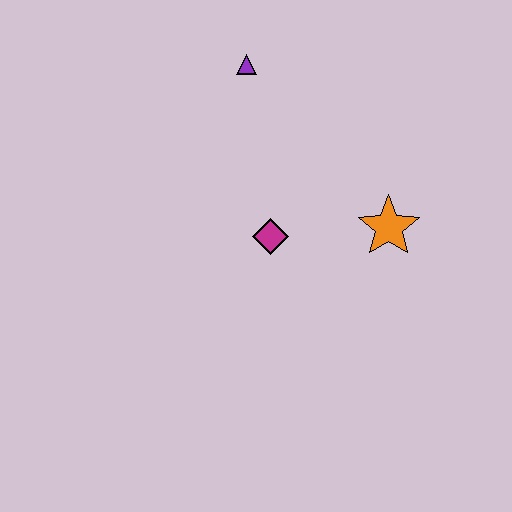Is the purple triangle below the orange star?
No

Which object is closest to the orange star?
The magenta diamond is closest to the orange star.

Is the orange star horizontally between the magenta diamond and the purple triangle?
No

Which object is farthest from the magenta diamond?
The purple triangle is farthest from the magenta diamond.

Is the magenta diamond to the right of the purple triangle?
Yes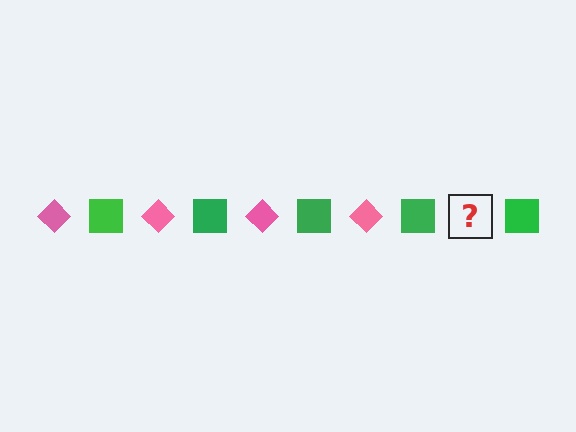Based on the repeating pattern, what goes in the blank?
The blank should be a pink diamond.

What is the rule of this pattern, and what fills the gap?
The rule is that the pattern alternates between pink diamond and green square. The gap should be filled with a pink diamond.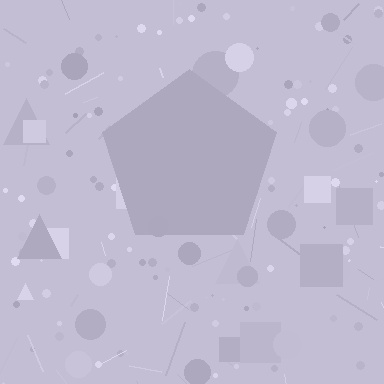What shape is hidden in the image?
A pentagon is hidden in the image.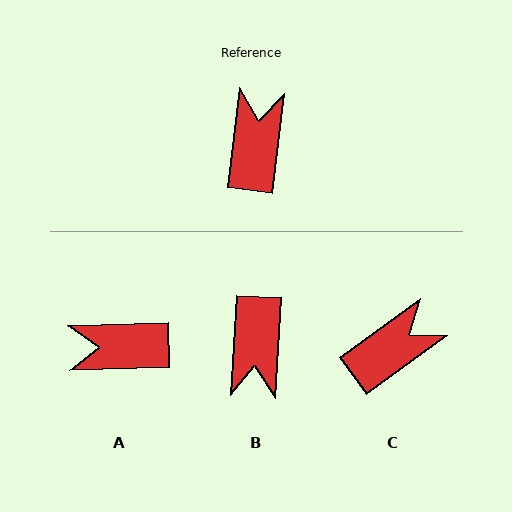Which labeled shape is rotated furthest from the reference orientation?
B, about 176 degrees away.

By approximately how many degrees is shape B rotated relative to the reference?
Approximately 176 degrees clockwise.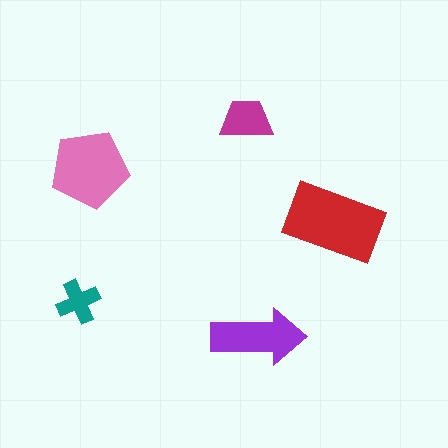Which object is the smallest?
The teal cross.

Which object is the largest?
The red rectangle.